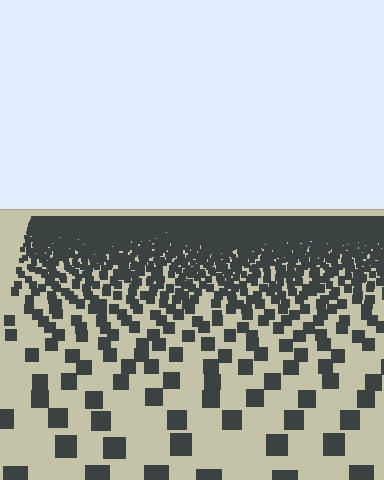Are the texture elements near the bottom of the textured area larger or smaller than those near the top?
Larger. Near the bottom, elements are closer to the viewer and appear at a bigger on-screen size.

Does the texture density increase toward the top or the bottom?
Density increases toward the top.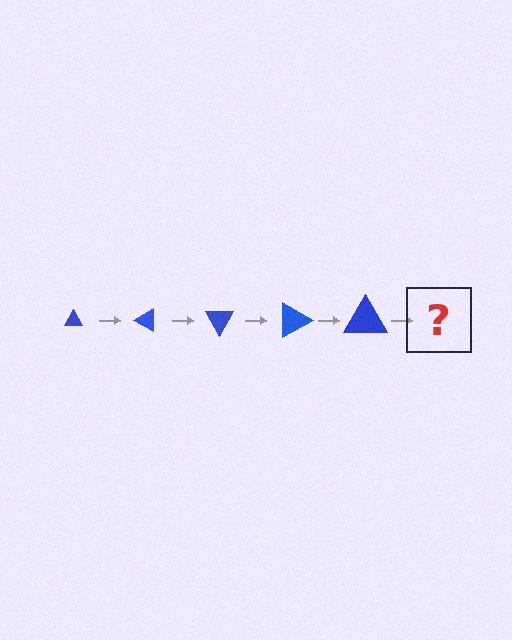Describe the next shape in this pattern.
It should be a triangle, larger than the previous one and rotated 150 degrees from the start.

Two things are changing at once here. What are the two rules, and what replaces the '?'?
The two rules are that the triangle grows larger each step and it rotates 30 degrees each step. The '?' should be a triangle, larger than the previous one and rotated 150 degrees from the start.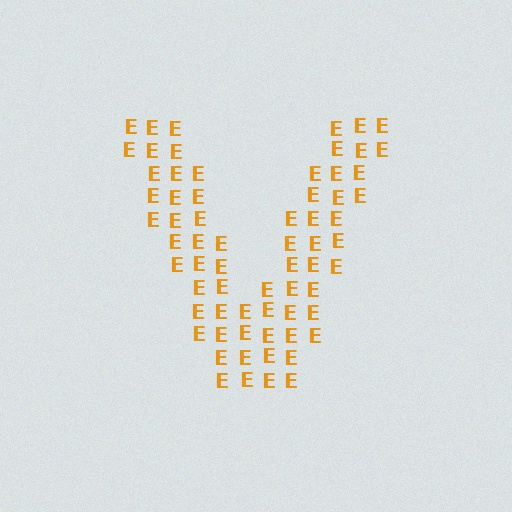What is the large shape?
The large shape is the letter V.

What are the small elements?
The small elements are letter E's.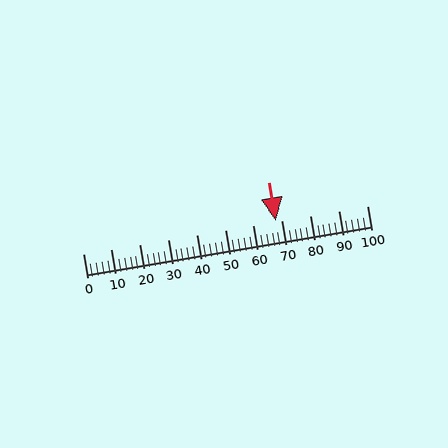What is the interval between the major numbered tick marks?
The major tick marks are spaced 10 units apart.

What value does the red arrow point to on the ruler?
The red arrow points to approximately 68.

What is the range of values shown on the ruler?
The ruler shows values from 0 to 100.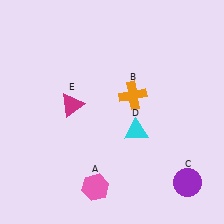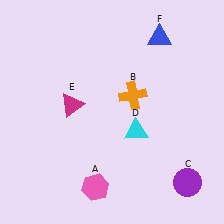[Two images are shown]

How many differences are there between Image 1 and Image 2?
There is 1 difference between the two images.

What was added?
A blue triangle (F) was added in Image 2.